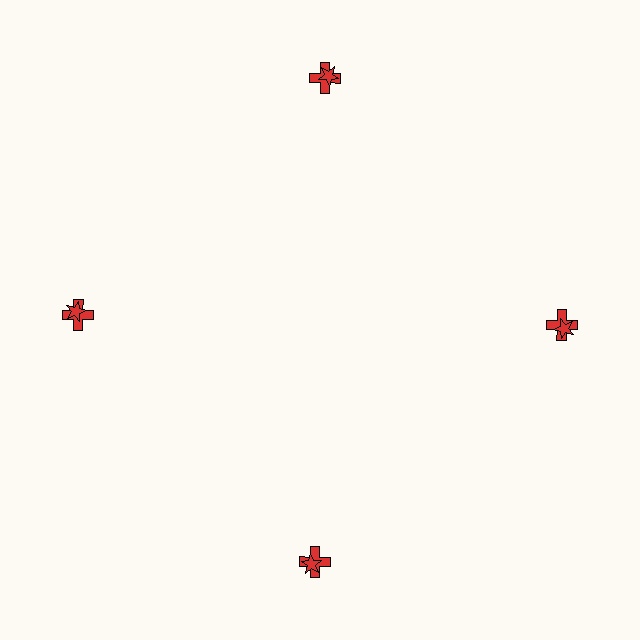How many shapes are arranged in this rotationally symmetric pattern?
There are 8 shapes, arranged in 4 groups of 2.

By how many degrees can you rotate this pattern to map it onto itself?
The pattern maps onto itself every 90 degrees of rotation.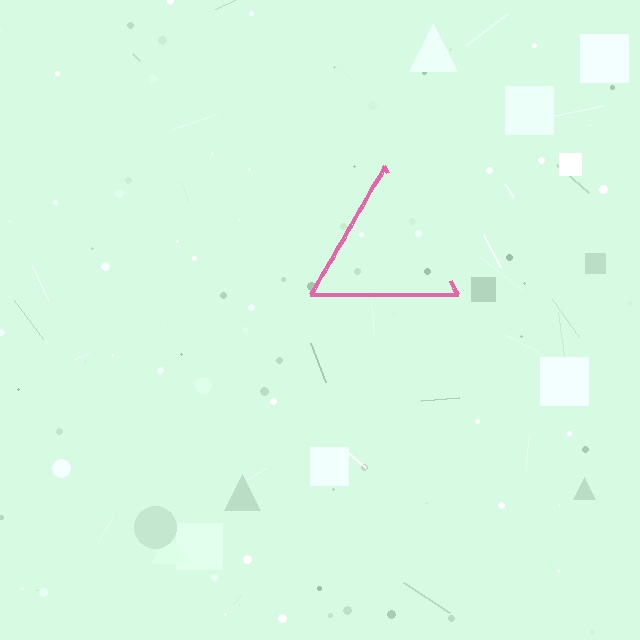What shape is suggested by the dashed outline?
The dashed outline suggests a triangle.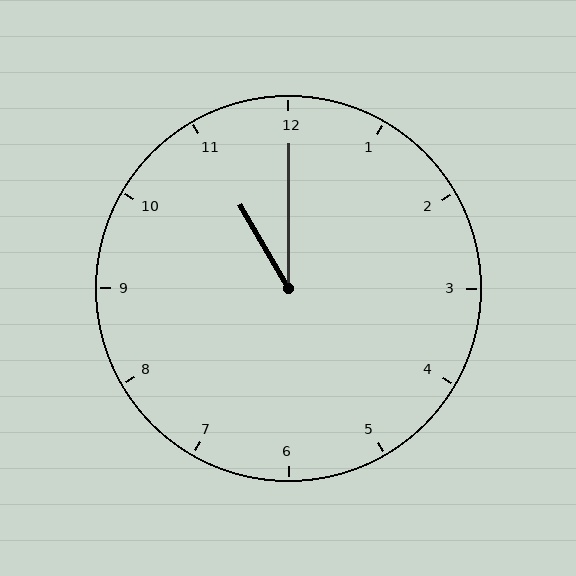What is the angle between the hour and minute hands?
Approximately 30 degrees.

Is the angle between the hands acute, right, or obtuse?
It is acute.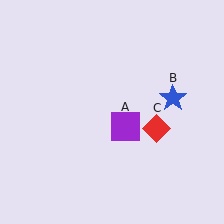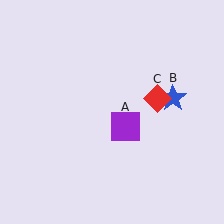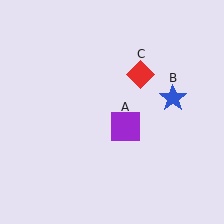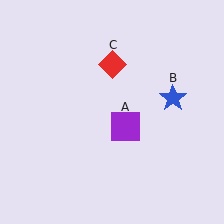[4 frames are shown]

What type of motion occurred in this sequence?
The red diamond (object C) rotated counterclockwise around the center of the scene.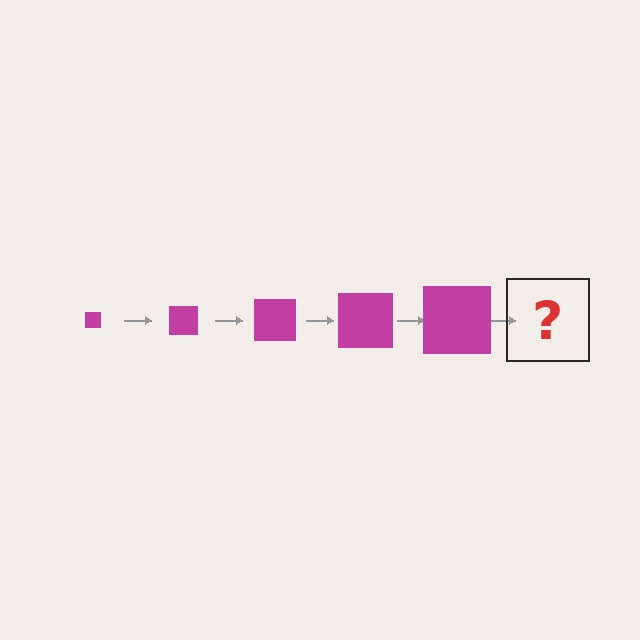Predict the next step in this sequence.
The next step is a magenta square, larger than the previous one.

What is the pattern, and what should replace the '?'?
The pattern is that the square gets progressively larger each step. The '?' should be a magenta square, larger than the previous one.